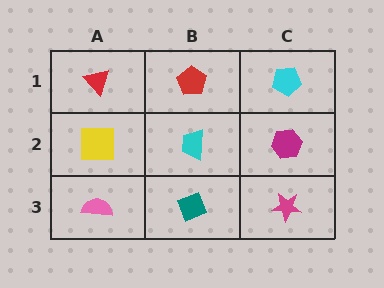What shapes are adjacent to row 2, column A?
A red triangle (row 1, column A), a pink semicircle (row 3, column A), a cyan trapezoid (row 2, column B).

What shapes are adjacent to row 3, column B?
A cyan trapezoid (row 2, column B), a pink semicircle (row 3, column A), a magenta star (row 3, column C).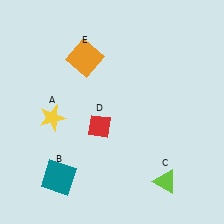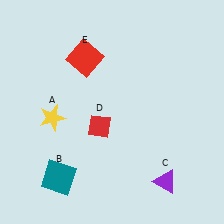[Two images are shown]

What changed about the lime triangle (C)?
In Image 1, C is lime. In Image 2, it changed to purple.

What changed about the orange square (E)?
In Image 1, E is orange. In Image 2, it changed to red.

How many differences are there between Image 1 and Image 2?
There are 2 differences between the two images.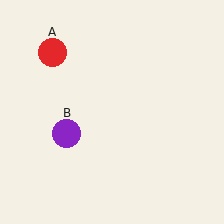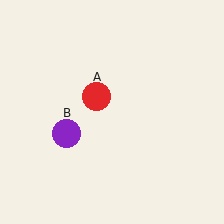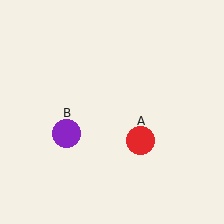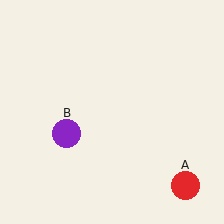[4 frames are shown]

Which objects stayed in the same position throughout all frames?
Purple circle (object B) remained stationary.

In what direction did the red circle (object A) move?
The red circle (object A) moved down and to the right.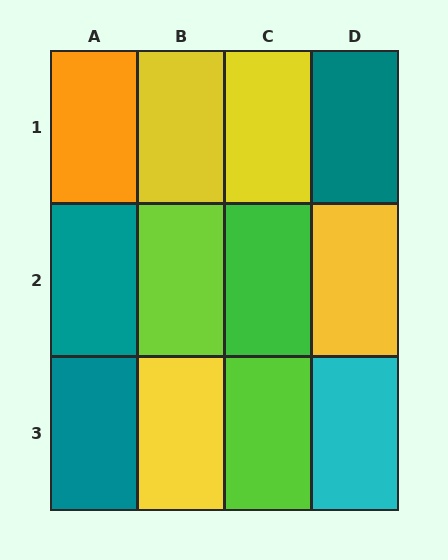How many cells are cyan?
1 cell is cyan.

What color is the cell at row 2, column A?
Teal.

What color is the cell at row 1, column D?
Teal.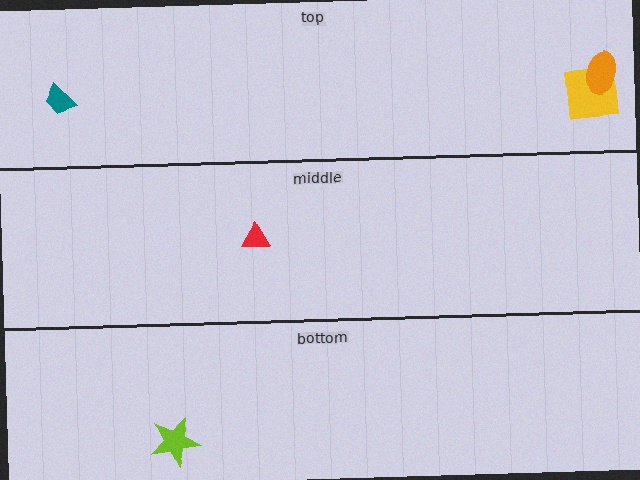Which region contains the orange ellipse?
The top region.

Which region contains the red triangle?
The middle region.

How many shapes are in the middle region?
1.